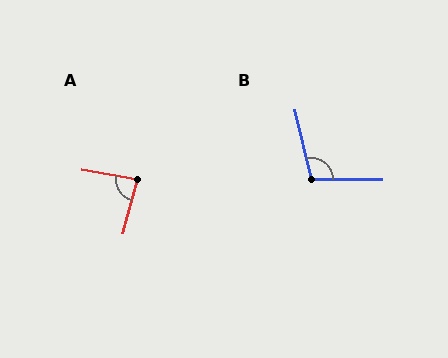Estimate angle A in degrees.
Approximately 84 degrees.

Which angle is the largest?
B, at approximately 103 degrees.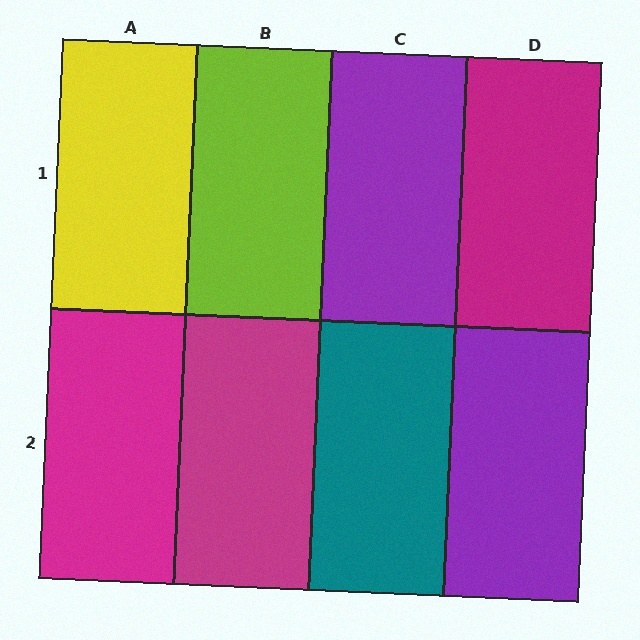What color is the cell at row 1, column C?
Purple.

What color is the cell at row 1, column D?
Magenta.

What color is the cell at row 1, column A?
Yellow.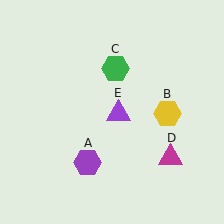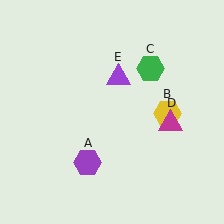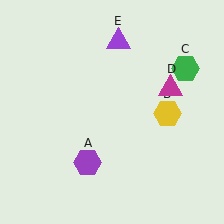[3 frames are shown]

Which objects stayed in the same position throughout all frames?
Purple hexagon (object A) and yellow hexagon (object B) remained stationary.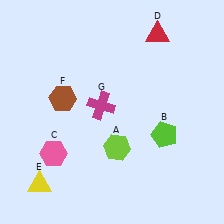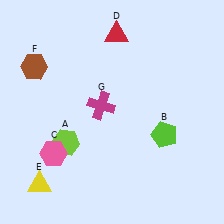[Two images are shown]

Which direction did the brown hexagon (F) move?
The brown hexagon (F) moved up.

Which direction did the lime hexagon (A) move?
The lime hexagon (A) moved left.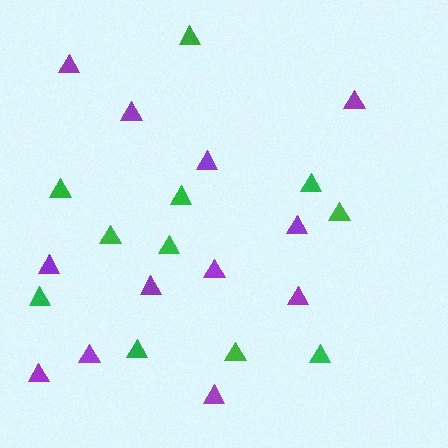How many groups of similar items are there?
There are 2 groups: one group of green triangles (11) and one group of purple triangles (12).